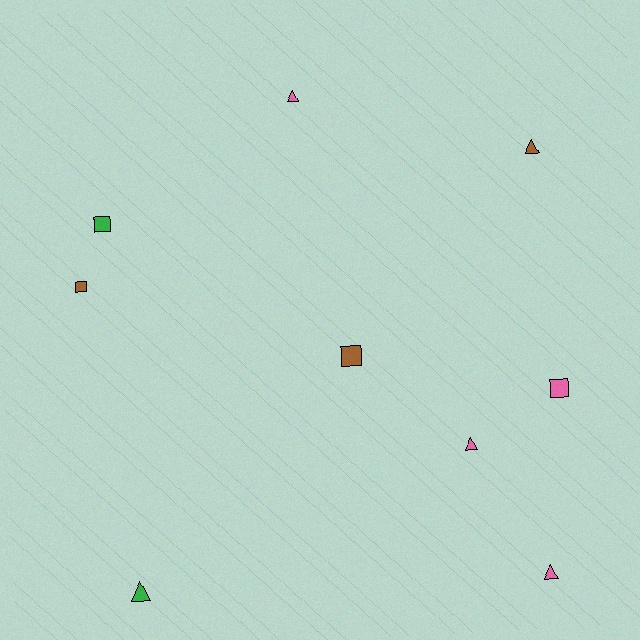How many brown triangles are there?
There is 1 brown triangle.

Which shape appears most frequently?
Triangle, with 5 objects.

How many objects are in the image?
There are 9 objects.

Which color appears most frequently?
Pink, with 4 objects.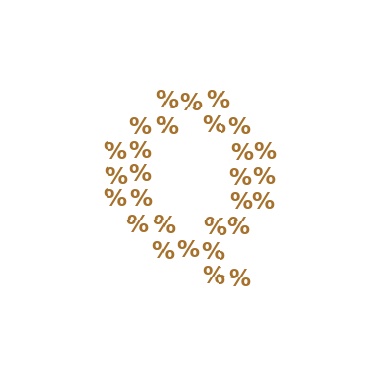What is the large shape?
The large shape is the letter Q.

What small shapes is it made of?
It is made of small percent signs.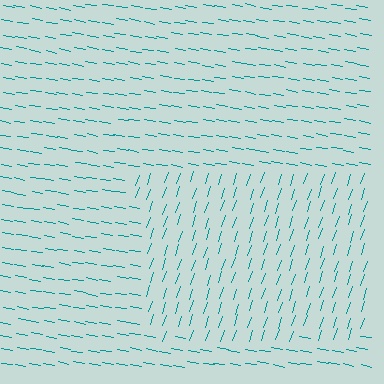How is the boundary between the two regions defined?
The boundary is defined purely by a change in line orientation (approximately 81 degrees difference). All lines are the same color and thickness.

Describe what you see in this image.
The image is filled with small teal line segments. A rectangle region in the image has lines oriented differently from the surrounding lines, creating a visible texture boundary.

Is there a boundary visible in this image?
Yes, there is a texture boundary formed by a change in line orientation.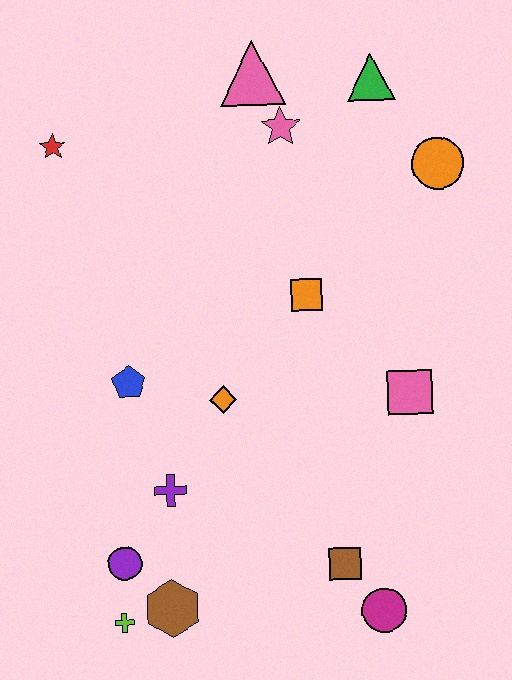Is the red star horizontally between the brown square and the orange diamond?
No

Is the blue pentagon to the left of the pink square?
Yes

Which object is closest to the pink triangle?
The pink star is closest to the pink triangle.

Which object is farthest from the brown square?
The red star is farthest from the brown square.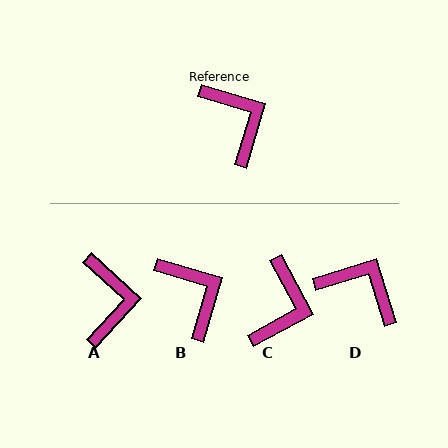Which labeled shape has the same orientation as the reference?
B.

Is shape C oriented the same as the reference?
No, it is off by about 45 degrees.